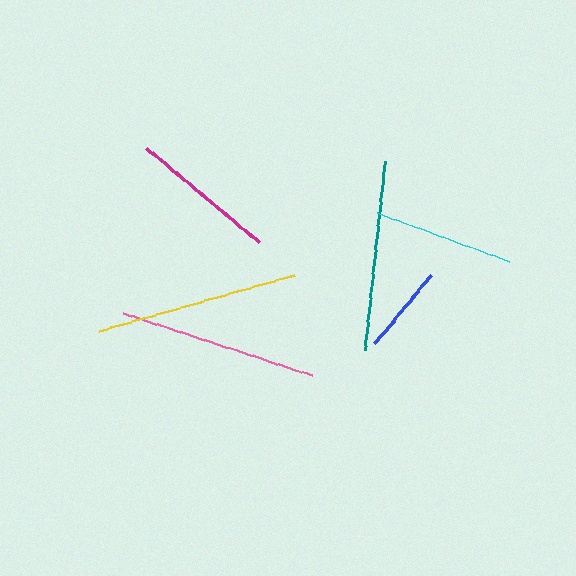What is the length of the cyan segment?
The cyan segment is approximately 141 pixels long.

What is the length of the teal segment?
The teal segment is approximately 190 pixels long.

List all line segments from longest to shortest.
From longest to shortest: yellow, pink, teal, magenta, cyan, blue.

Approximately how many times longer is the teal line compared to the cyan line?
The teal line is approximately 1.4 times the length of the cyan line.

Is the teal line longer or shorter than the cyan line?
The teal line is longer than the cyan line.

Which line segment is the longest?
The yellow line is the longest at approximately 204 pixels.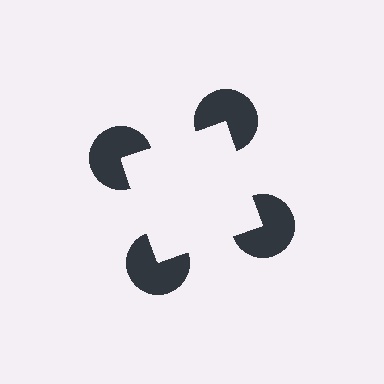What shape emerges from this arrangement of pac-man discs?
An illusory square — its edges are inferred from the aligned wedge cuts in the pac-man discs, not physically drawn.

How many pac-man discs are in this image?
There are 4 — one at each vertex of the illusory square.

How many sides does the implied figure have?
4 sides.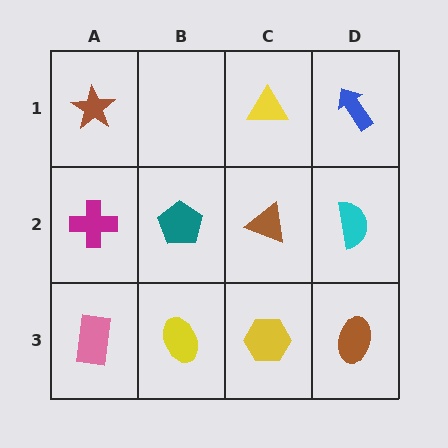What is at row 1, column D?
A blue arrow.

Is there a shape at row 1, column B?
No, that cell is empty.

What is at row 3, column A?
A pink rectangle.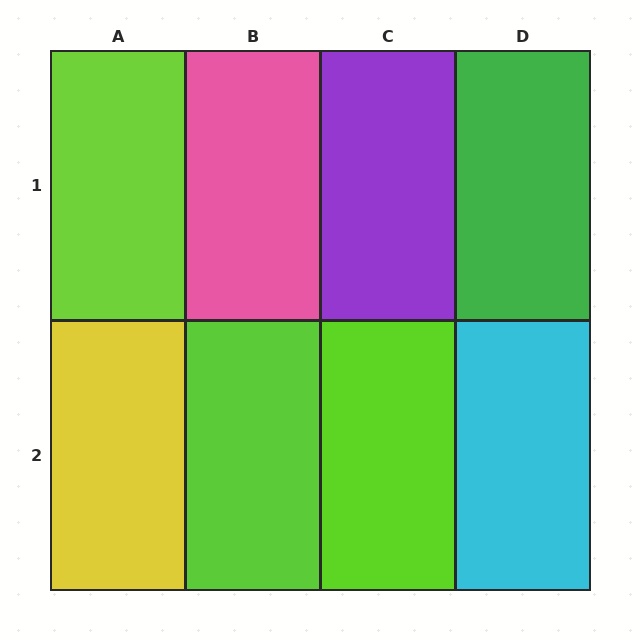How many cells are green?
1 cell is green.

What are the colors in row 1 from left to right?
Lime, pink, purple, green.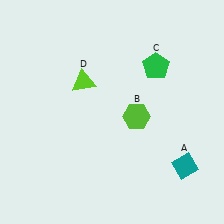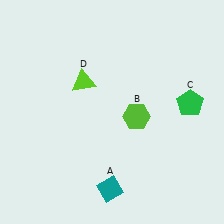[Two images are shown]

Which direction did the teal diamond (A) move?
The teal diamond (A) moved left.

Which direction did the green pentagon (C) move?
The green pentagon (C) moved down.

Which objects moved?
The objects that moved are: the teal diamond (A), the green pentagon (C).